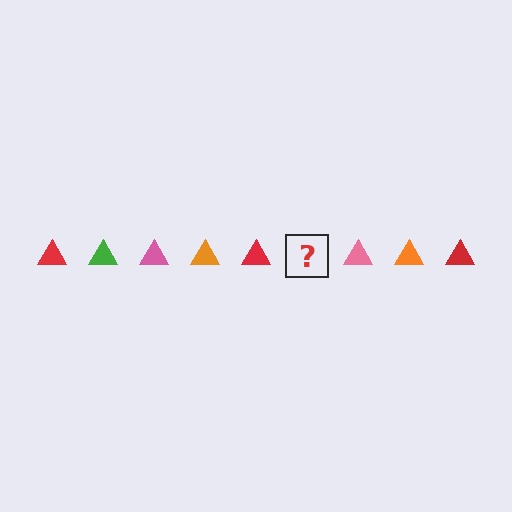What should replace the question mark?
The question mark should be replaced with a green triangle.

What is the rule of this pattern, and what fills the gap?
The rule is that the pattern cycles through red, green, pink, orange triangles. The gap should be filled with a green triangle.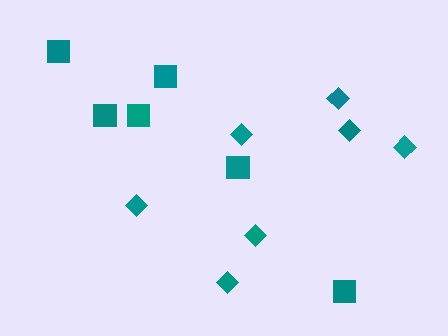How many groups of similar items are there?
There are 2 groups: one group of diamonds (7) and one group of squares (6).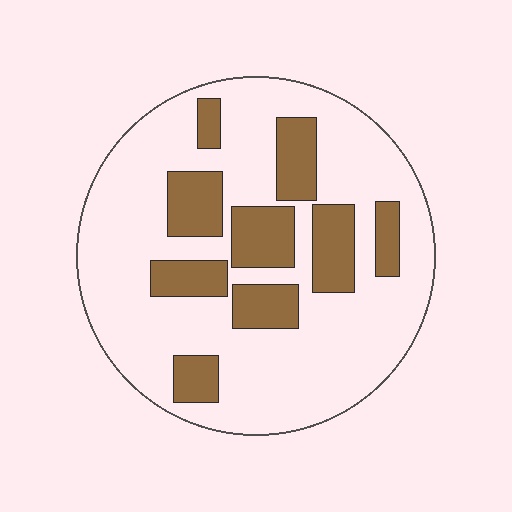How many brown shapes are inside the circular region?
9.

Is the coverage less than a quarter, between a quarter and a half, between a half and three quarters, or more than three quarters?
Between a quarter and a half.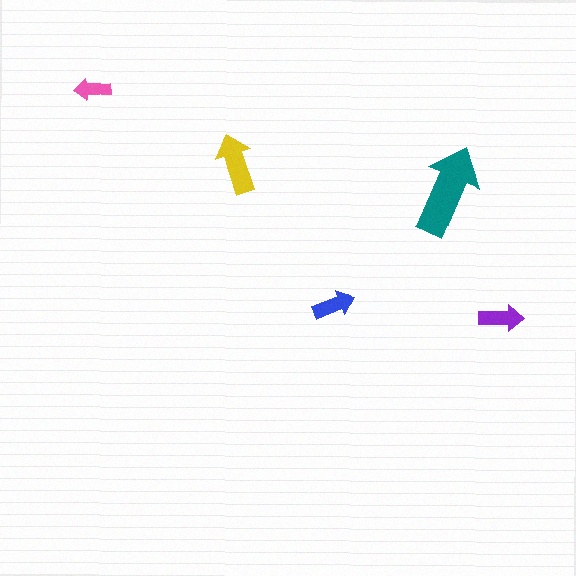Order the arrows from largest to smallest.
the teal one, the yellow one, the purple one, the blue one, the pink one.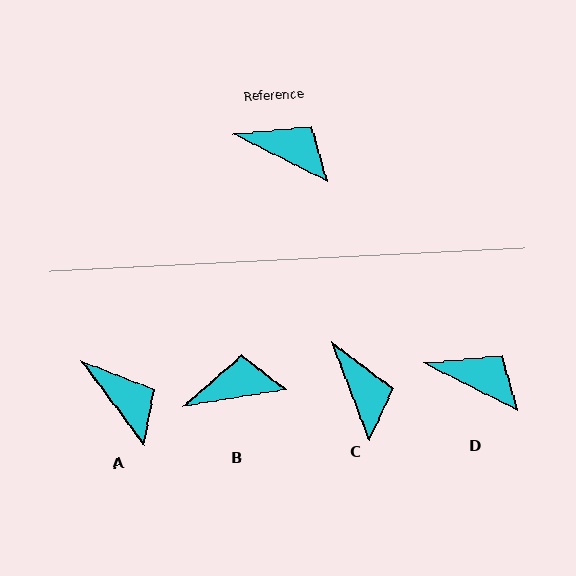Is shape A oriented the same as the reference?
No, it is off by about 27 degrees.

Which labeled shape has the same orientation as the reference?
D.